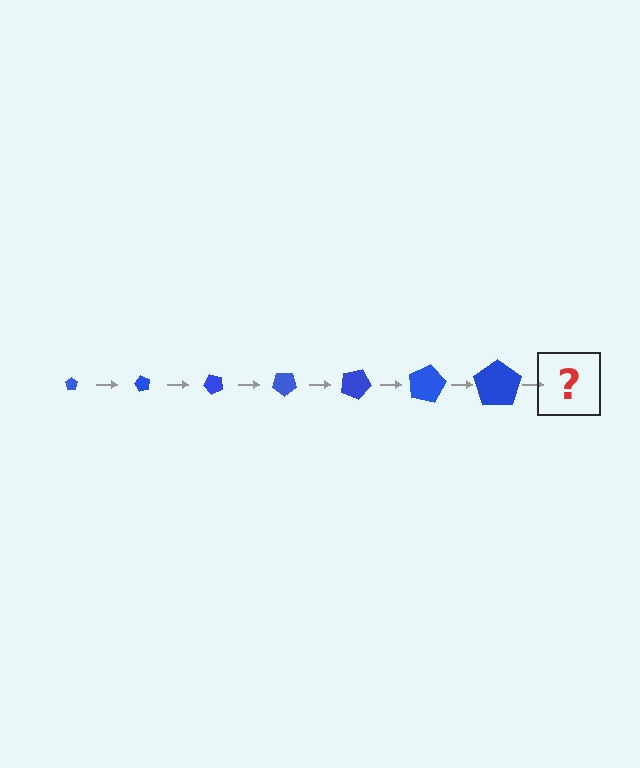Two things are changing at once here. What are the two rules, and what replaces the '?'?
The two rules are that the pentagon grows larger each step and it rotates 60 degrees each step. The '?' should be a pentagon, larger than the previous one and rotated 420 degrees from the start.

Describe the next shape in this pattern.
It should be a pentagon, larger than the previous one and rotated 420 degrees from the start.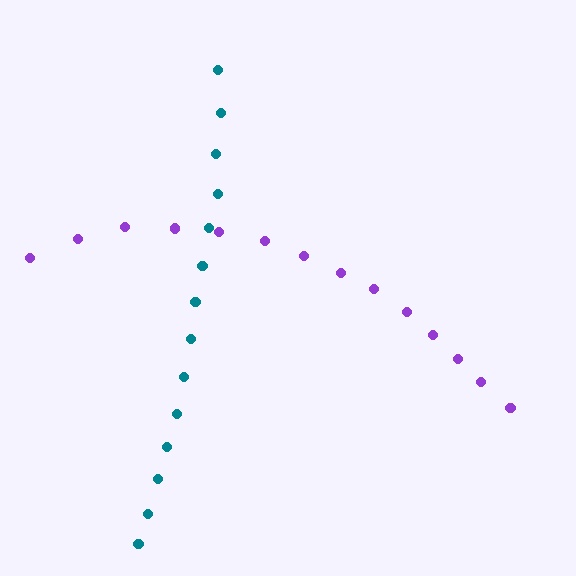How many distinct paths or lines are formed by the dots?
There are 2 distinct paths.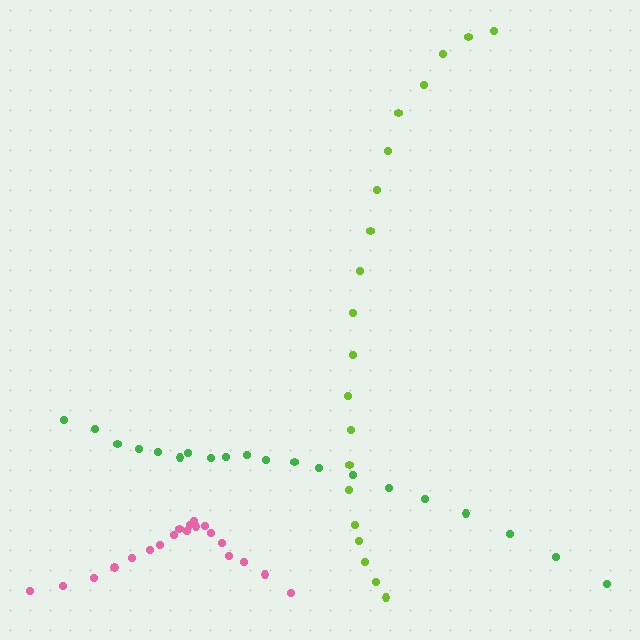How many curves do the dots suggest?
There are 3 distinct paths.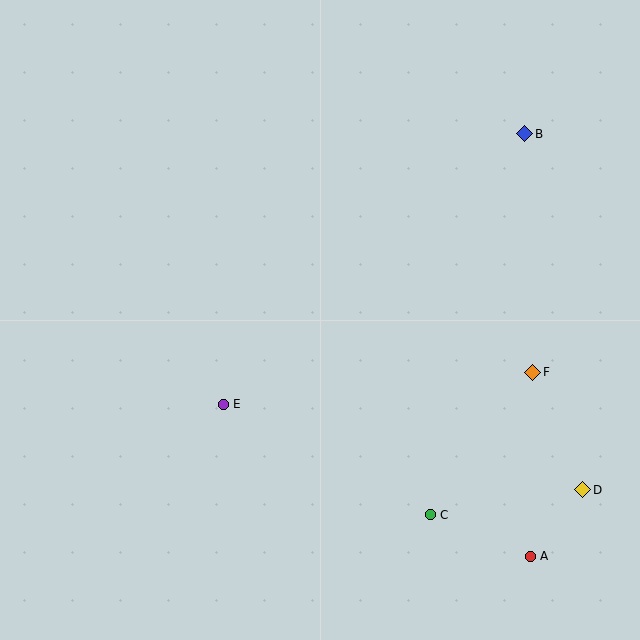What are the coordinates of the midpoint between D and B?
The midpoint between D and B is at (554, 312).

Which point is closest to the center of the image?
Point E at (223, 404) is closest to the center.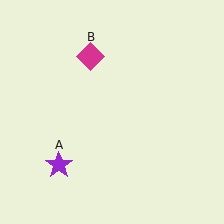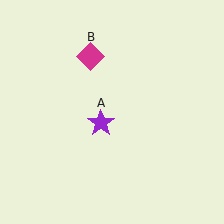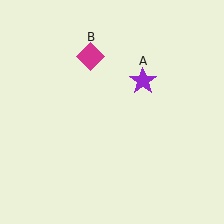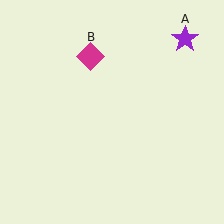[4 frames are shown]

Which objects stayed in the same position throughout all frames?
Magenta diamond (object B) remained stationary.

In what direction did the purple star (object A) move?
The purple star (object A) moved up and to the right.